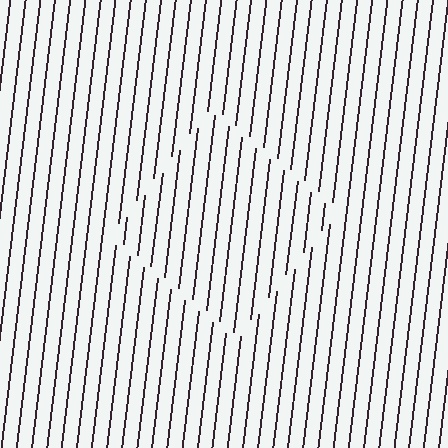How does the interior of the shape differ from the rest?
The interior of the shape contains the same grating, shifted by half a period — the contour is defined by the phase discontinuity where line-ends from the inner and outer gratings abut.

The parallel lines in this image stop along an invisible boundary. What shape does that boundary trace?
An illusory square. The interior of the shape contains the same grating, shifted by half a period — the contour is defined by the phase discontinuity where line-ends from the inner and outer gratings abut.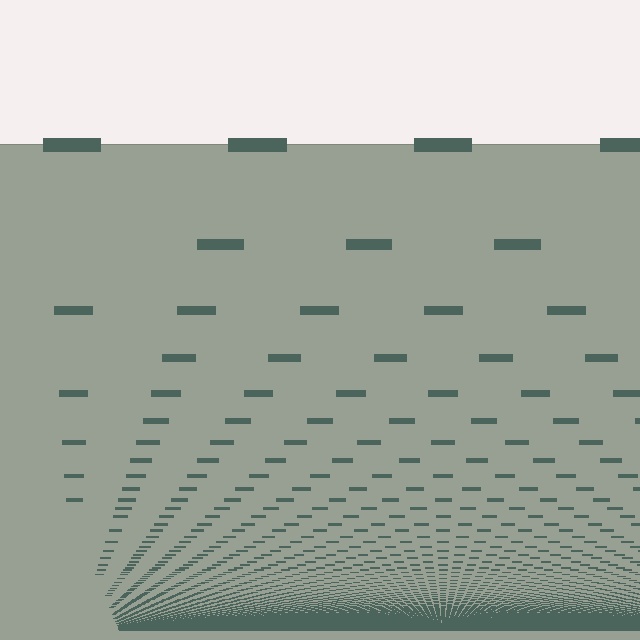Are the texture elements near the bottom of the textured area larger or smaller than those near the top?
Smaller. The gradient is inverted — elements near the bottom are smaller and denser.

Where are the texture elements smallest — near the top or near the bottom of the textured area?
Near the bottom.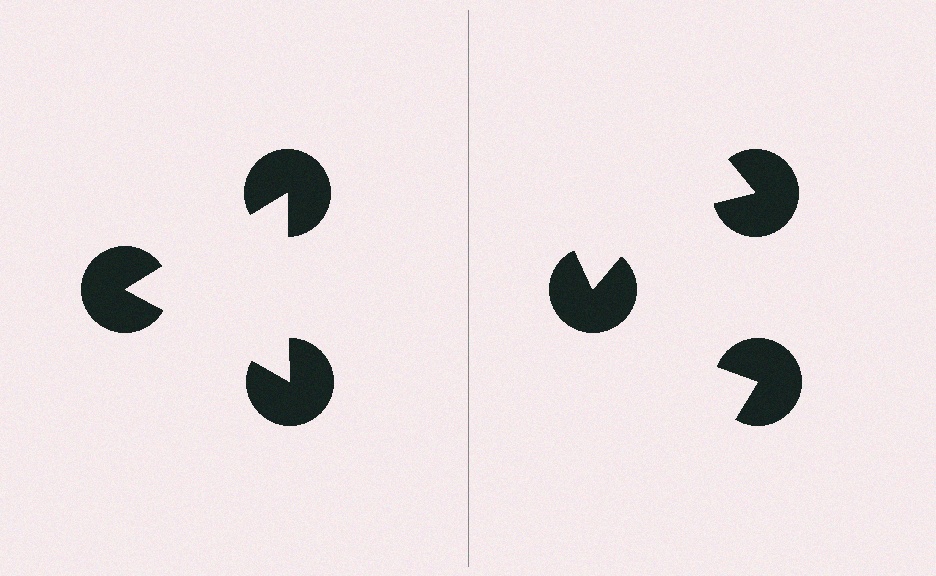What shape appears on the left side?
An illusory triangle.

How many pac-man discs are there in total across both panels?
6 — 3 on each side.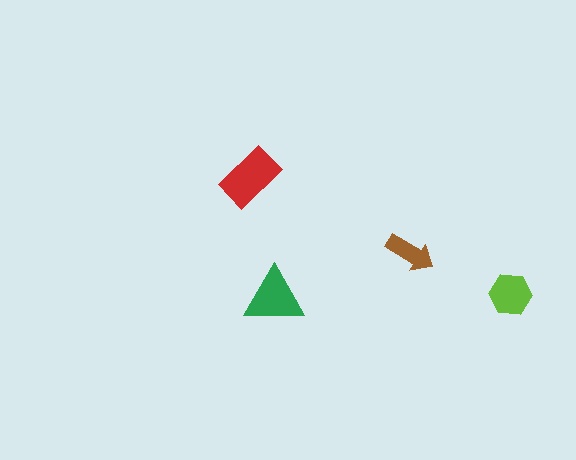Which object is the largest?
The red rectangle.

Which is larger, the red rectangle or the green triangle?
The red rectangle.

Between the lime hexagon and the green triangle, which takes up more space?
The green triangle.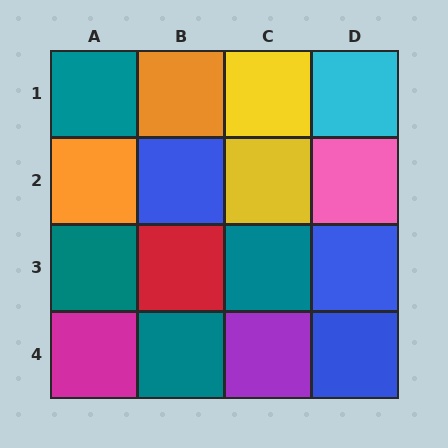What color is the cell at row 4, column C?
Purple.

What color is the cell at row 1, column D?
Cyan.